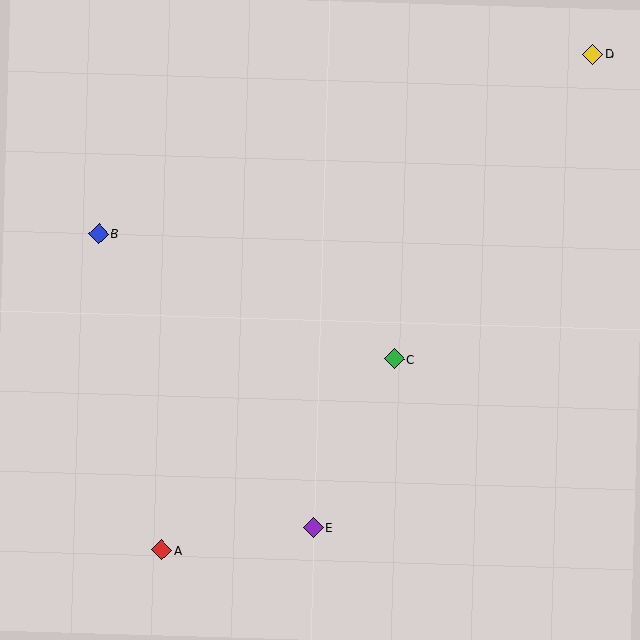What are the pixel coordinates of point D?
Point D is at (593, 54).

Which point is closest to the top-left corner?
Point B is closest to the top-left corner.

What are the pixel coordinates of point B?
Point B is at (99, 234).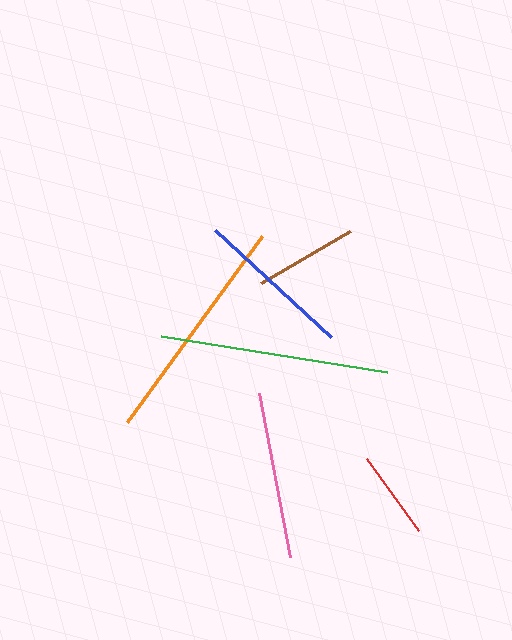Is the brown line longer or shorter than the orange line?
The orange line is longer than the brown line.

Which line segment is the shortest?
The red line is the shortest at approximately 89 pixels.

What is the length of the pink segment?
The pink segment is approximately 167 pixels long.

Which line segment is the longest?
The green line is the longest at approximately 230 pixels.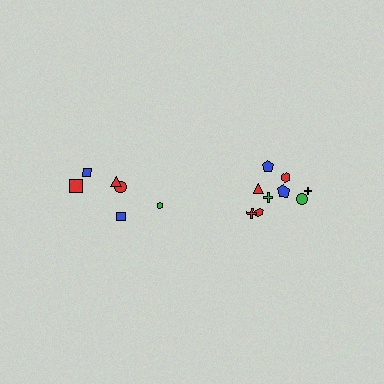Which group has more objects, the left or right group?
The right group.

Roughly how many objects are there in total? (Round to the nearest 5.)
Roughly 15 objects in total.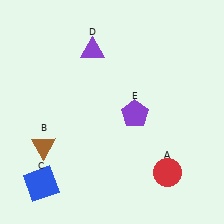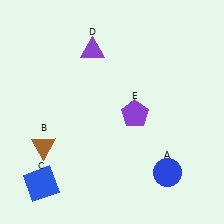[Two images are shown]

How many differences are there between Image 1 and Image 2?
There is 1 difference between the two images.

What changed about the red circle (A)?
In Image 1, A is red. In Image 2, it changed to blue.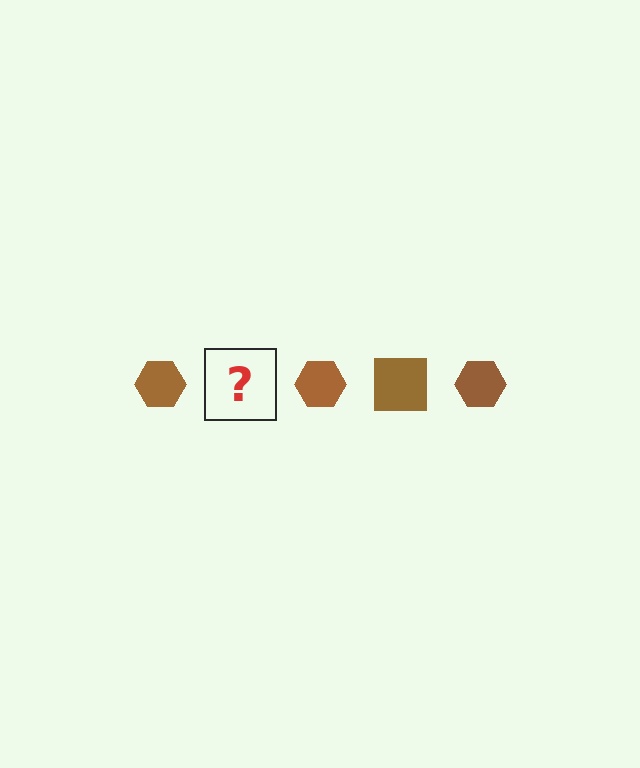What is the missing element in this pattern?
The missing element is a brown square.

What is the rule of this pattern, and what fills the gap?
The rule is that the pattern cycles through hexagon, square shapes in brown. The gap should be filled with a brown square.